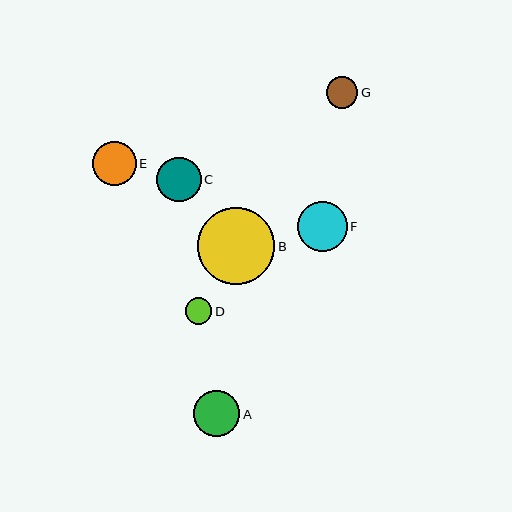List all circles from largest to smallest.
From largest to smallest: B, F, A, C, E, G, D.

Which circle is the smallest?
Circle D is the smallest with a size of approximately 27 pixels.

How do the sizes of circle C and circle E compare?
Circle C and circle E are approximately the same size.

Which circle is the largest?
Circle B is the largest with a size of approximately 77 pixels.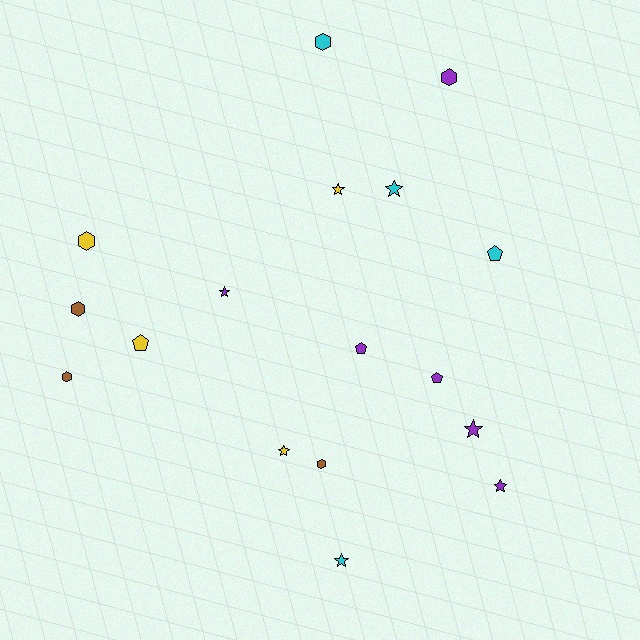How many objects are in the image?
There are 17 objects.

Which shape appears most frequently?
Star, with 7 objects.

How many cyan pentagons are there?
There is 1 cyan pentagon.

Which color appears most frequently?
Purple, with 6 objects.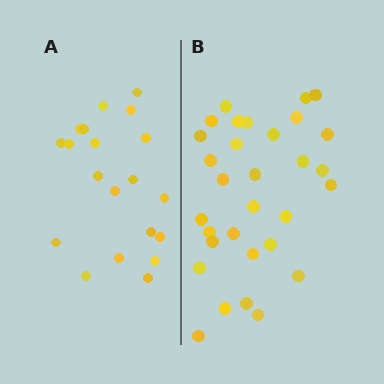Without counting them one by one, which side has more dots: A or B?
Region B (the right region) has more dots.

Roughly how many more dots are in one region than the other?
Region B has roughly 12 or so more dots than region A.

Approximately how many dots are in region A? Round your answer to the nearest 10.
About 20 dots.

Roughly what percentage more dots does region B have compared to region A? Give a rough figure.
About 55% more.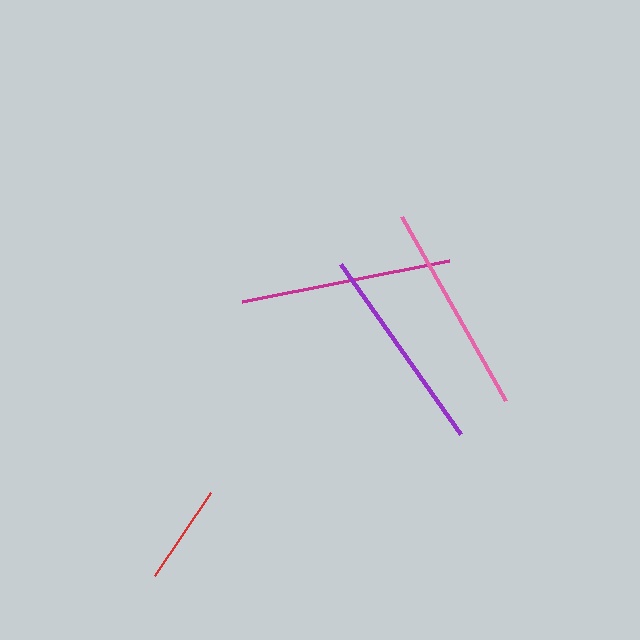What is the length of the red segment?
The red segment is approximately 100 pixels long.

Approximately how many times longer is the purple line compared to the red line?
The purple line is approximately 2.1 times the length of the red line.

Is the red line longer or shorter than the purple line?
The purple line is longer than the red line.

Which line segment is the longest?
The pink line is the longest at approximately 212 pixels.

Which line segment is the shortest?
The red line is the shortest at approximately 100 pixels.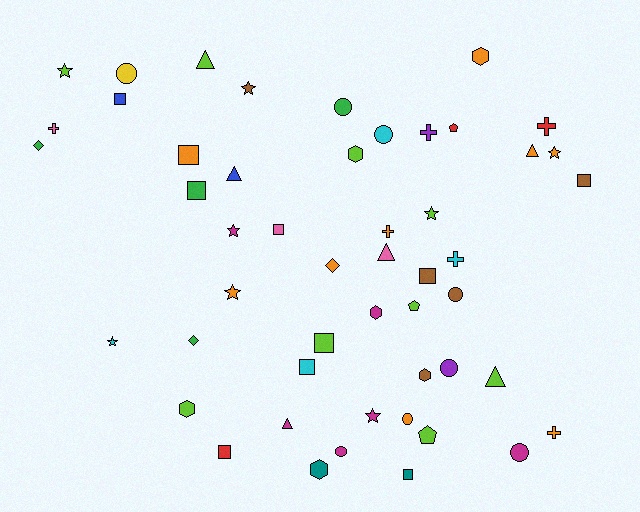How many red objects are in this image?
There are 3 red objects.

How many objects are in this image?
There are 50 objects.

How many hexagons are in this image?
There are 6 hexagons.